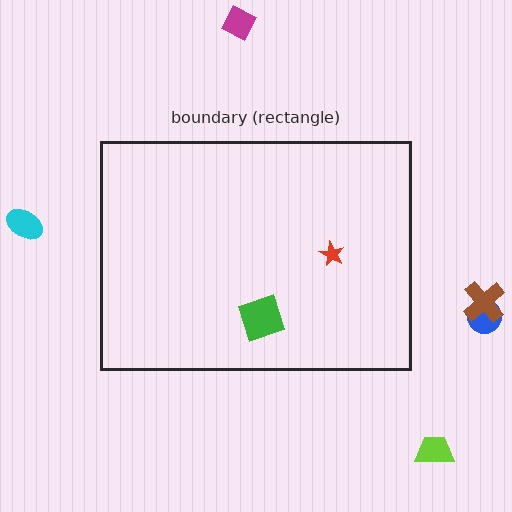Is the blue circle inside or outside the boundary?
Outside.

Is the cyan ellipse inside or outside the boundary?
Outside.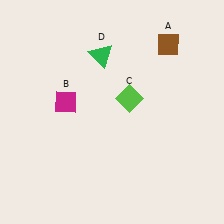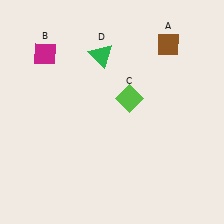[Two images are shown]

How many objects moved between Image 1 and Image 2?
1 object moved between the two images.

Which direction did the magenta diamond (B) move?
The magenta diamond (B) moved up.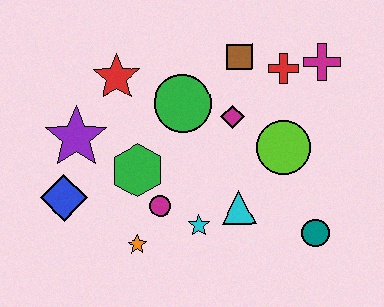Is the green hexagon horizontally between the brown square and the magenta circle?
No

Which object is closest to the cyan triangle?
The cyan star is closest to the cyan triangle.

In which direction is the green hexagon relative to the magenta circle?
The green hexagon is above the magenta circle.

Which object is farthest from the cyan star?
The magenta cross is farthest from the cyan star.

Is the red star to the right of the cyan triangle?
No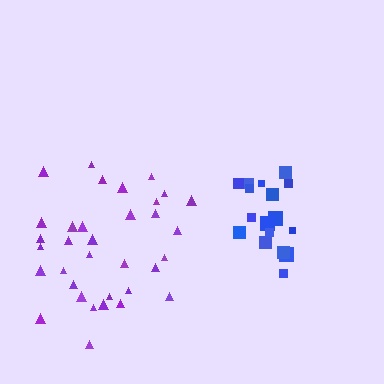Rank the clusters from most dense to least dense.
blue, purple.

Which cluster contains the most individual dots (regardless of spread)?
Purple (34).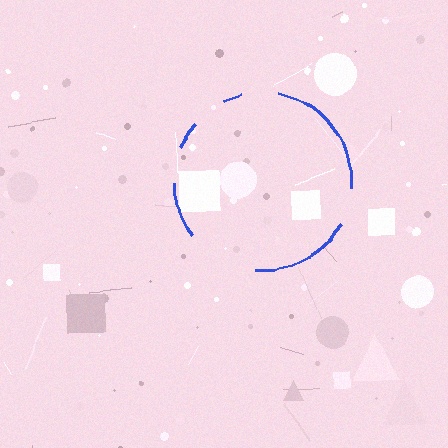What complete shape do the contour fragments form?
The contour fragments form a circle.